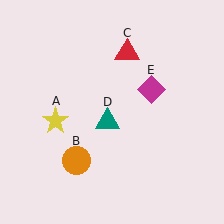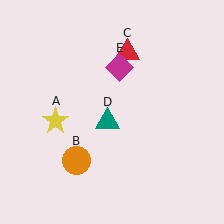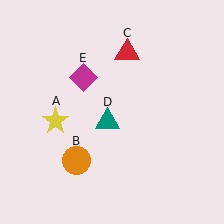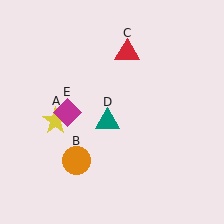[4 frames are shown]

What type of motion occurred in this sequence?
The magenta diamond (object E) rotated counterclockwise around the center of the scene.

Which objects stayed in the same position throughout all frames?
Yellow star (object A) and orange circle (object B) and red triangle (object C) and teal triangle (object D) remained stationary.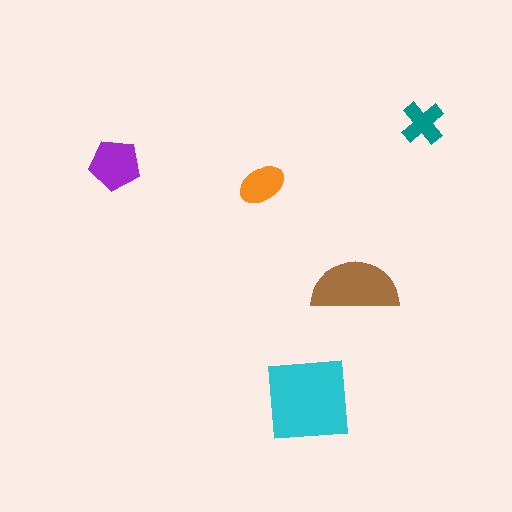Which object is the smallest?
The teal cross.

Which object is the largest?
The cyan square.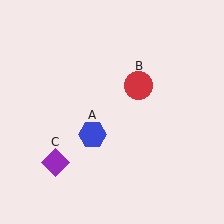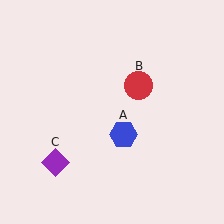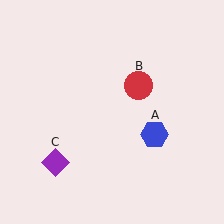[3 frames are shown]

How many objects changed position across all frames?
1 object changed position: blue hexagon (object A).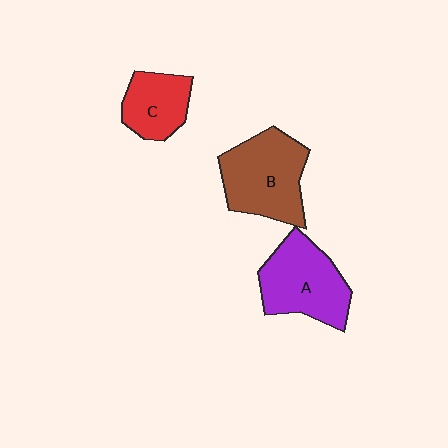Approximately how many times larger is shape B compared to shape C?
Approximately 1.6 times.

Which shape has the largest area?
Shape B (brown).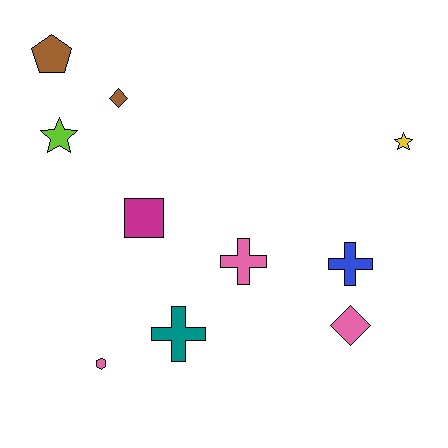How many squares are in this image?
There is 1 square.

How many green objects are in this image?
There are no green objects.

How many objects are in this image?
There are 10 objects.